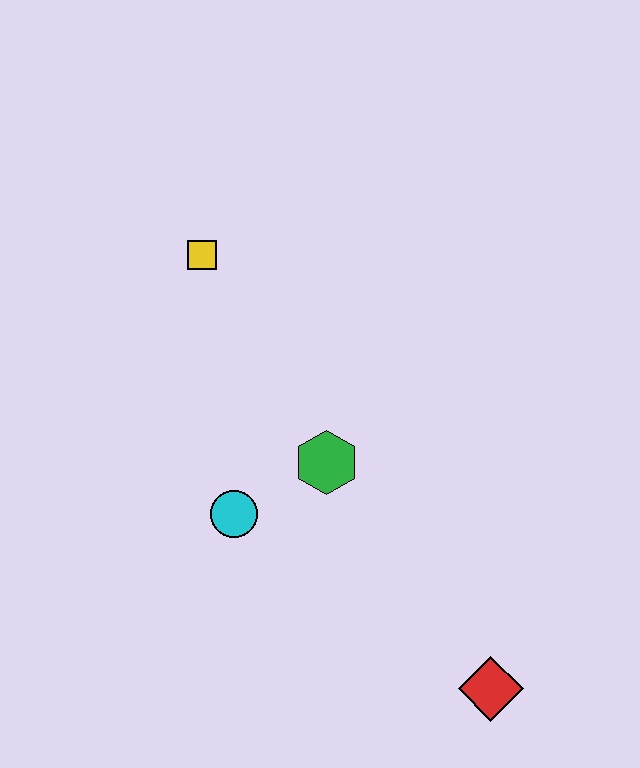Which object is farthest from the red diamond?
The yellow square is farthest from the red diamond.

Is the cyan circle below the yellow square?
Yes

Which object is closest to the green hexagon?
The cyan circle is closest to the green hexagon.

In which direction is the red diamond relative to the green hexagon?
The red diamond is below the green hexagon.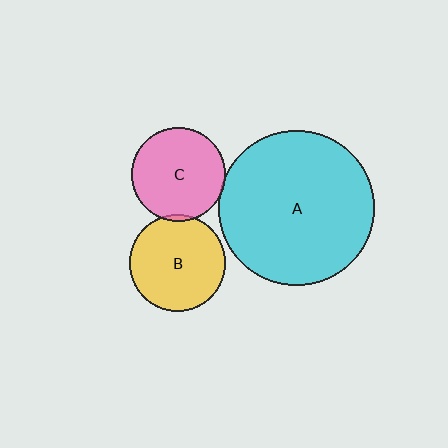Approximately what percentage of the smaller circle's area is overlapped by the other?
Approximately 5%.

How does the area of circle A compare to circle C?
Approximately 2.7 times.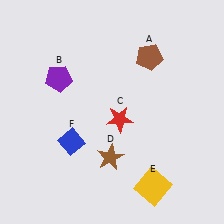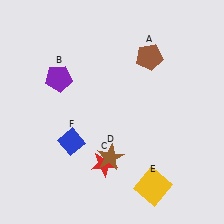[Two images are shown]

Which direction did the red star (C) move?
The red star (C) moved down.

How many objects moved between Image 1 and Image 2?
1 object moved between the two images.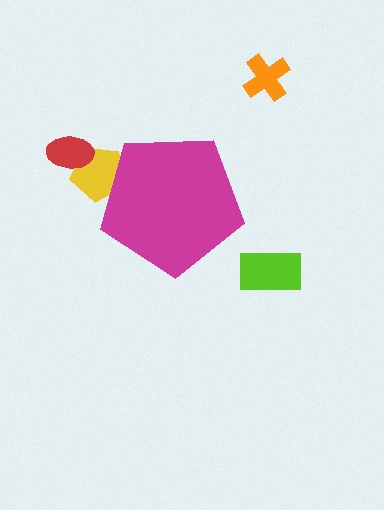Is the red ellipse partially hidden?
No, the red ellipse is fully visible.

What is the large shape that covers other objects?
A magenta pentagon.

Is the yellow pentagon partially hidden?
Yes, the yellow pentagon is partially hidden behind the magenta pentagon.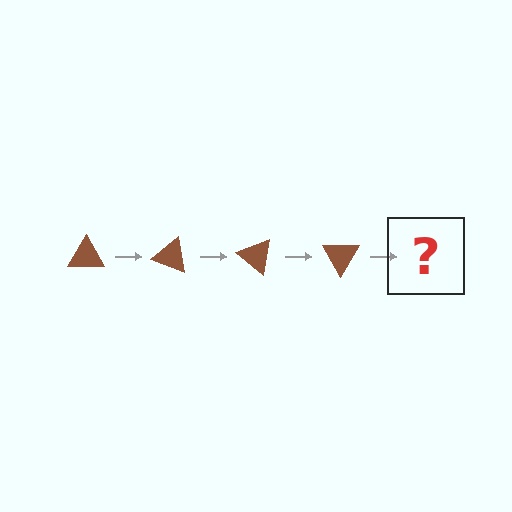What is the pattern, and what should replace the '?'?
The pattern is that the triangle rotates 20 degrees each step. The '?' should be a brown triangle rotated 80 degrees.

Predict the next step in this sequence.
The next step is a brown triangle rotated 80 degrees.